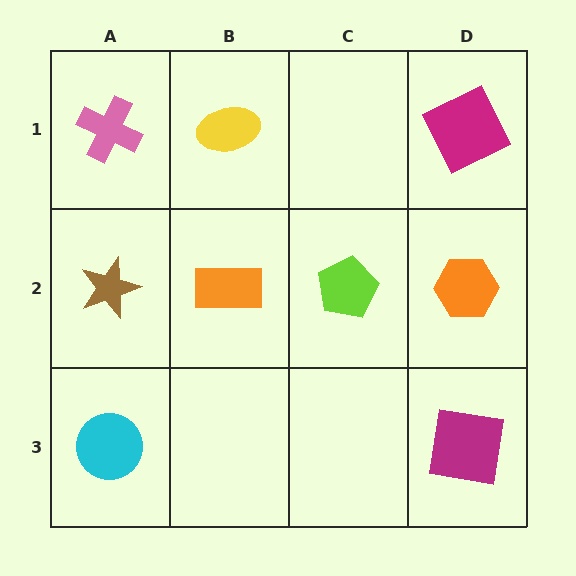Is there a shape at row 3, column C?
No, that cell is empty.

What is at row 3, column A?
A cyan circle.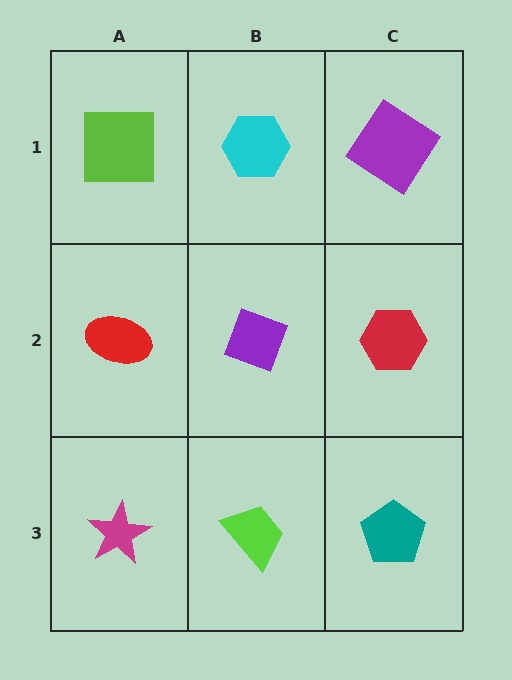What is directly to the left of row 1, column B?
A lime square.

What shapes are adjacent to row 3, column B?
A purple diamond (row 2, column B), a magenta star (row 3, column A), a teal pentagon (row 3, column C).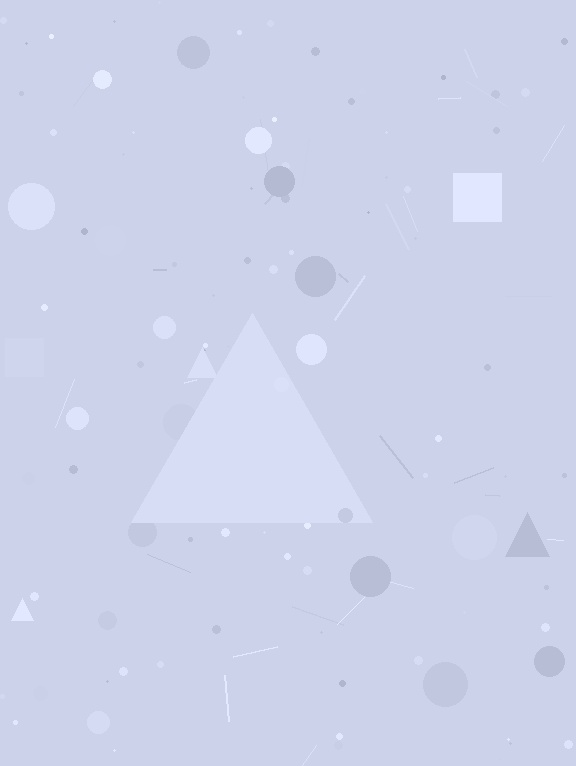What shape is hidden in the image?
A triangle is hidden in the image.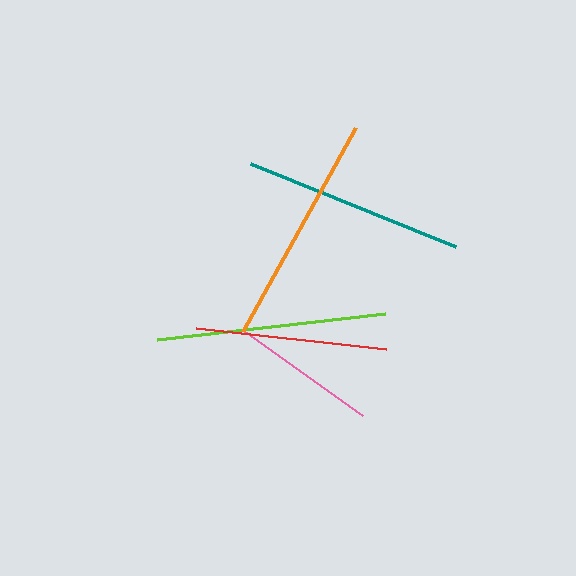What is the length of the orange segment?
The orange segment is approximately 232 pixels long.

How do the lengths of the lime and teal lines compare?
The lime and teal lines are approximately the same length.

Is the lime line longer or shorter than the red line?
The lime line is longer than the red line.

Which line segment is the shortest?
The pink line is the shortest at approximately 146 pixels.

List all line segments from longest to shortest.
From longest to shortest: orange, lime, teal, red, pink.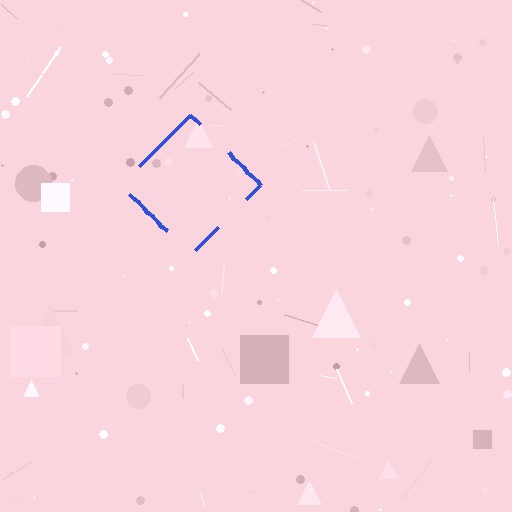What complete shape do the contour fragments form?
The contour fragments form a diamond.